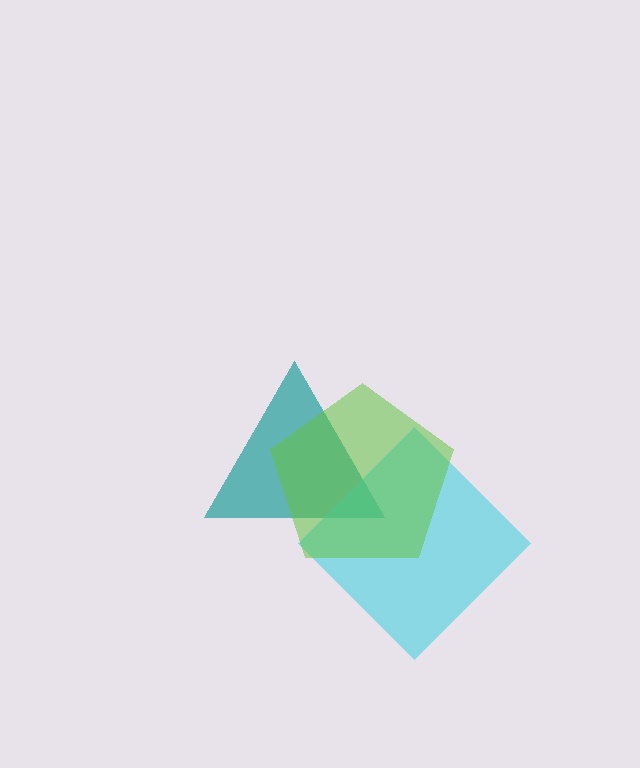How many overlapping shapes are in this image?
There are 3 overlapping shapes in the image.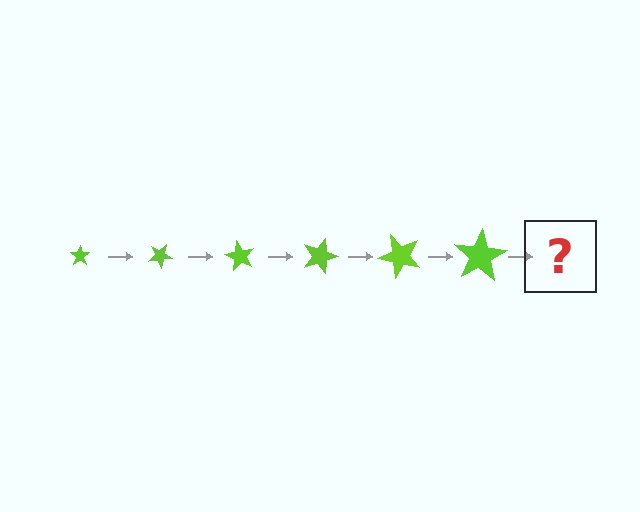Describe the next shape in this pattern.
It should be a star, larger than the previous one and rotated 180 degrees from the start.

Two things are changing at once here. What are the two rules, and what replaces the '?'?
The two rules are that the star grows larger each step and it rotates 30 degrees each step. The '?' should be a star, larger than the previous one and rotated 180 degrees from the start.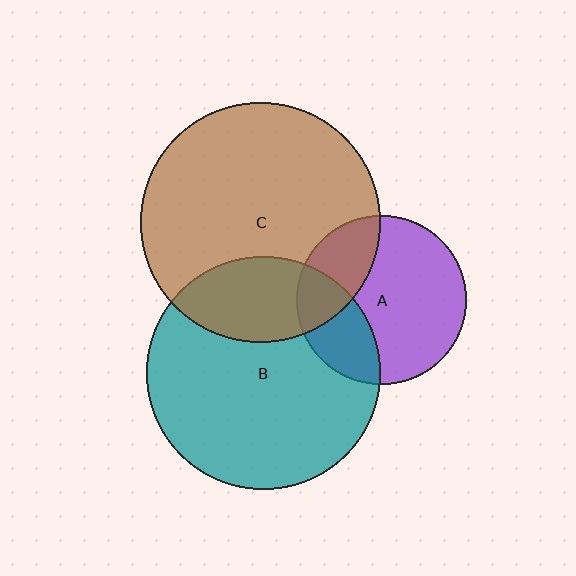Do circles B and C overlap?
Yes.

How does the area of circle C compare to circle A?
Approximately 2.0 times.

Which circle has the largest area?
Circle C (brown).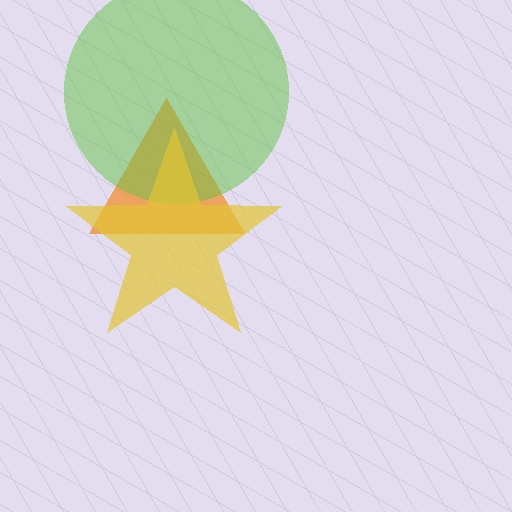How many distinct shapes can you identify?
There are 3 distinct shapes: an orange triangle, a lime circle, a yellow star.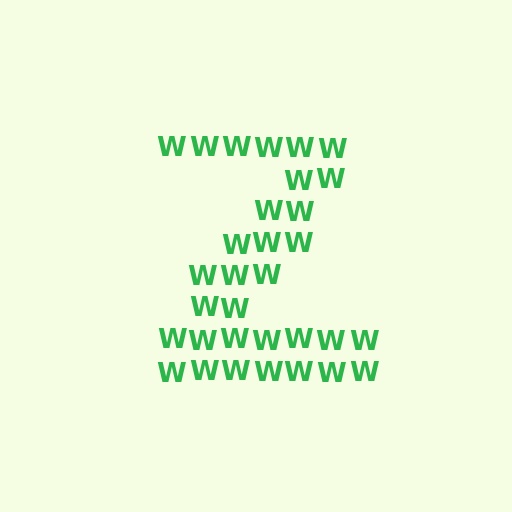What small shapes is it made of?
It is made of small letter W's.